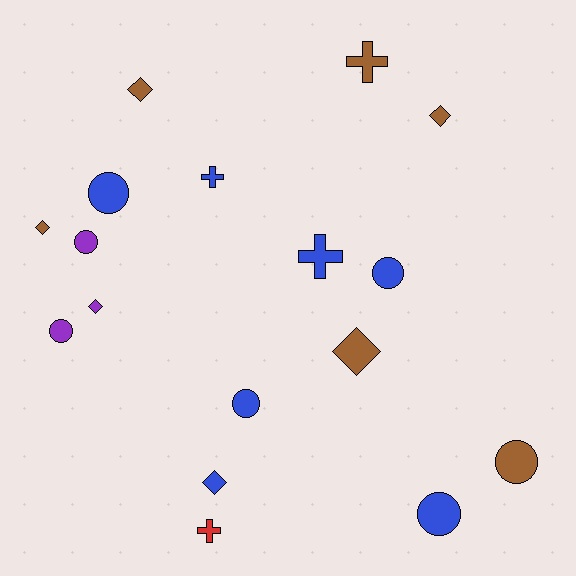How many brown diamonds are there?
There are 4 brown diamonds.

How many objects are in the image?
There are 17 objects.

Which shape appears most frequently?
Circle, with 7 objects.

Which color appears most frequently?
Blue, with 7 objects.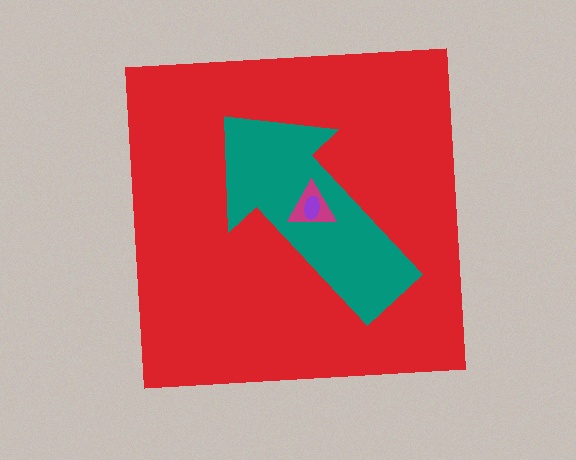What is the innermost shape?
The purple ellipse.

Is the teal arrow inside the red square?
Yes.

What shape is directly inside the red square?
The teal arrow.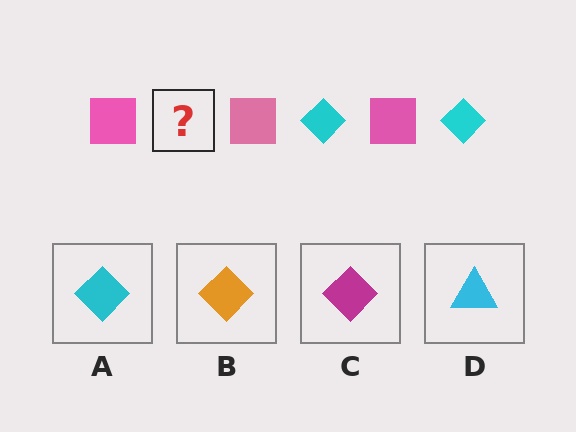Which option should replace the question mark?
Option A.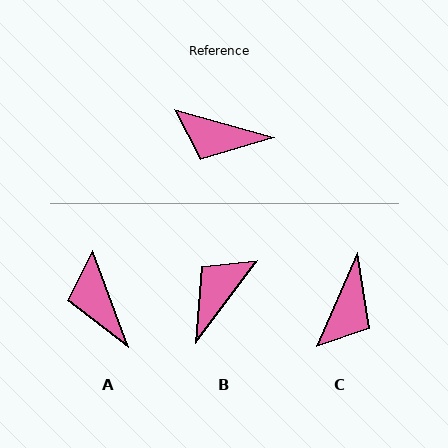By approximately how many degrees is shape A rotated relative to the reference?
Approximately 55 degrees clockwise.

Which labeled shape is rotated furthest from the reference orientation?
B, about 112 degrees away.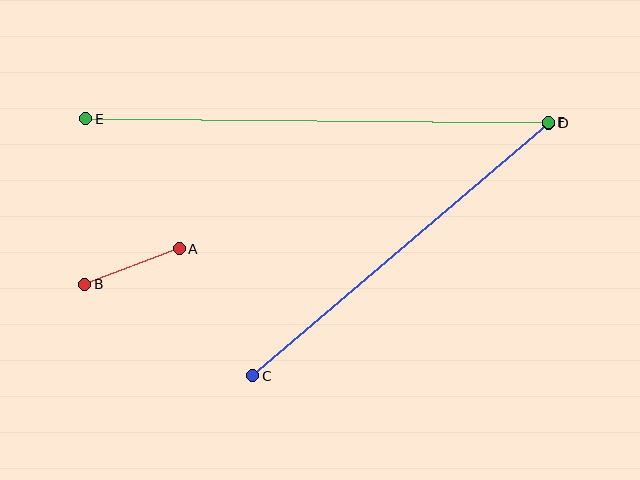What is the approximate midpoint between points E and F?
The midpoint is at approximately (317, 121) pixels.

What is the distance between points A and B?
The distance is approximately 101 pixels.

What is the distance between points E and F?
The distance is approximately 463 pixels.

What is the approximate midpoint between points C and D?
The midpoint is at approximately (401, 250) pixels.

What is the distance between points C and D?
The distance is approximately 389 pixels.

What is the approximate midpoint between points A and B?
The midpoint is at approximately (132, 266) pixels.